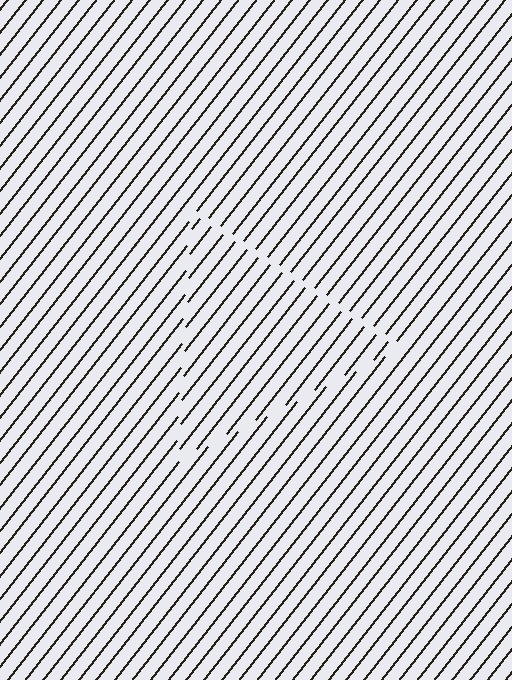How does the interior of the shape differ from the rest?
The interior of the shape contains the same grating, shifted by half a period — the contour is defined by the phase discontinuity where line-ends from the inner and outer gratings abut.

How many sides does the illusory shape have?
3 sides — the line-ends trace a triangle.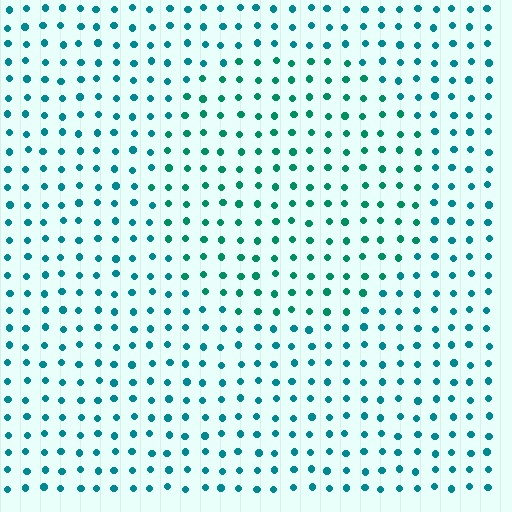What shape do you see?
I see a circle.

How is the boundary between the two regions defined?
The boundary is defined purely by a slight shift in hue (about 23 degrees). Spacing, size, and orientation are identical on both sides.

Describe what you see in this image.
The image is filled with small teal elements in a uniform arrangement. A circle-shaped region is visible where the elements are tinted to a slightly different hue, forming a subtle color boundary.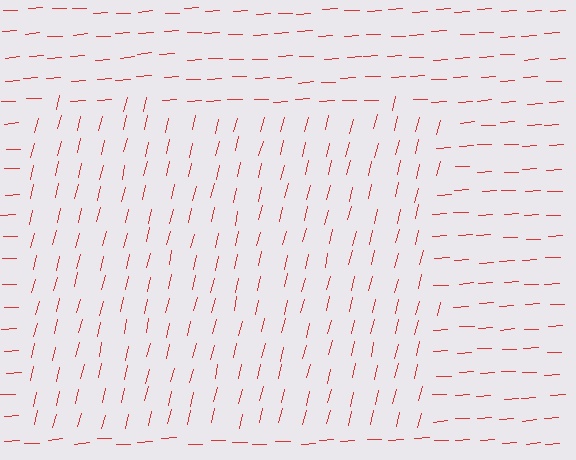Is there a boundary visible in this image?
Yes, there is a texture boundary formed by a change in line orientation.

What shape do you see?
I see a rectangle.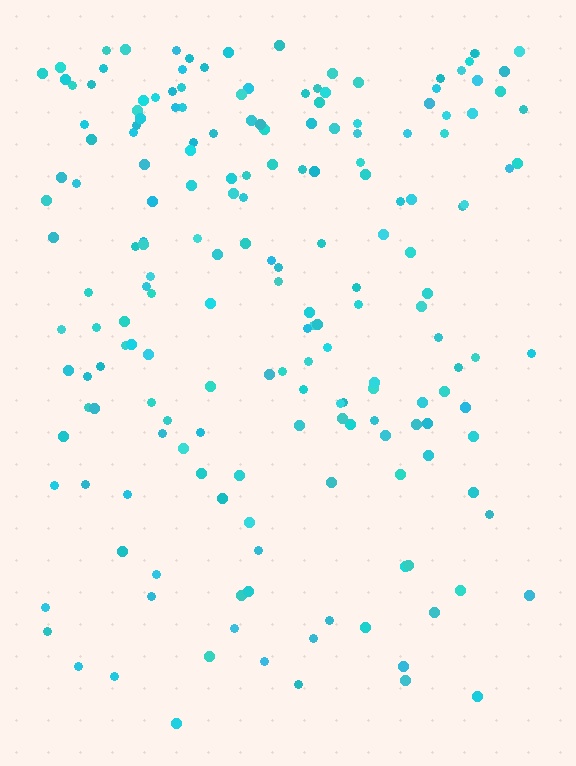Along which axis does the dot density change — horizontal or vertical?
Vertical.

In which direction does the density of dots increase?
From bottom to top, with the top side densest.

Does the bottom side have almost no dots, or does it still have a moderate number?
Still a moderate number, just noticeably fewer than the top.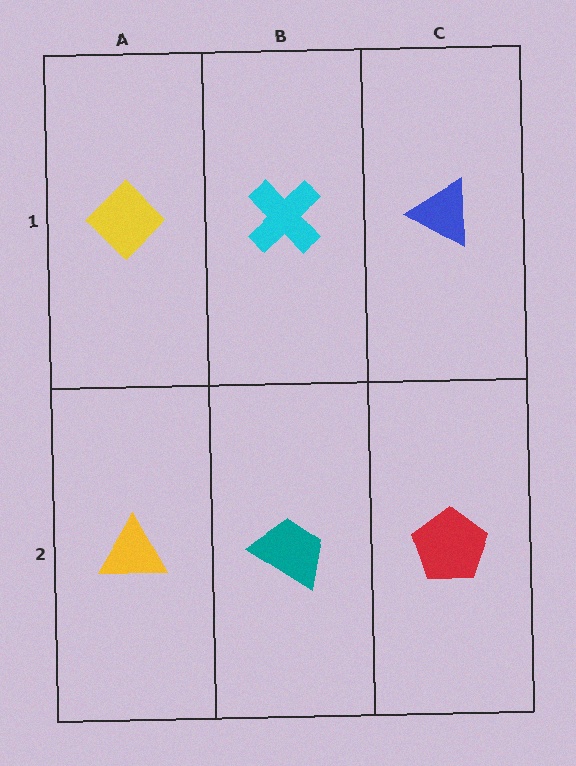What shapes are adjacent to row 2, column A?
A yellow diamond (row 1, column A), a teal trapezoid (row 2, column B).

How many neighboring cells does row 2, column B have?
3.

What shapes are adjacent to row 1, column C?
A red pentagon (row 2, column C), a cyan cross (row 1, column B).